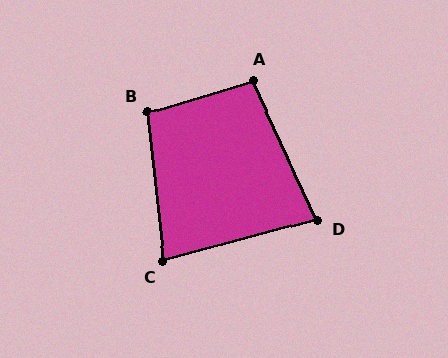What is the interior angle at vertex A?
Approximately 98 degrees (obtuse).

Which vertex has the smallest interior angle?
D, at approximately 80 degrees.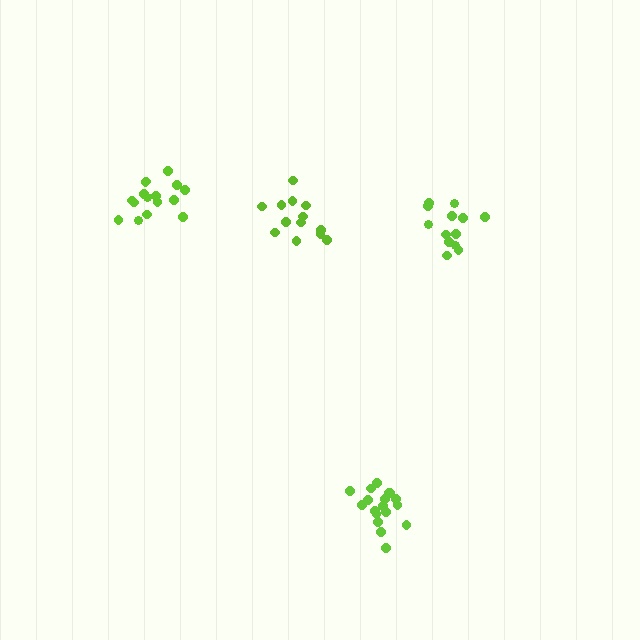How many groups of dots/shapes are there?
There are 4 groups.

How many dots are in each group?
Group 1: 13 dots, Group 2: 18 dots, Group 3: 16 dots, Group 4: 13 dots (60 total).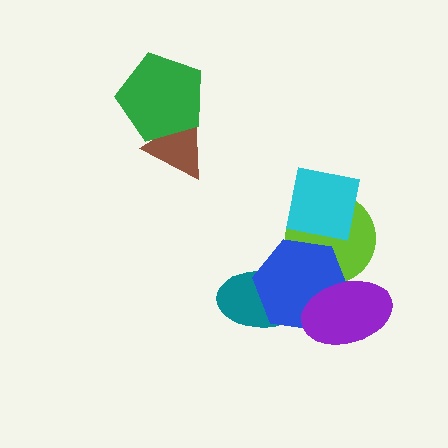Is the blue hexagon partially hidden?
Yes, it is partially covered by another shape.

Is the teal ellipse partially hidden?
Yes, it is partially covered by another shape.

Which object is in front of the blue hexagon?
The purple ellipse is in front of the blue hexagon.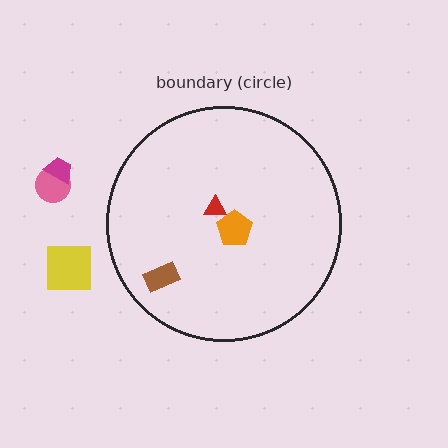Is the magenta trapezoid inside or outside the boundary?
Outside.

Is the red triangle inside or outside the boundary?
Inside.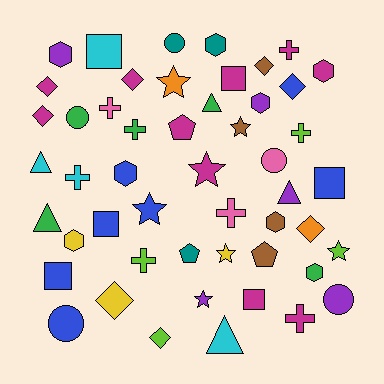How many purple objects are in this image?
There are 5 purple objects.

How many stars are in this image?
There are 7 stars.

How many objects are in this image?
There are 50 objects.